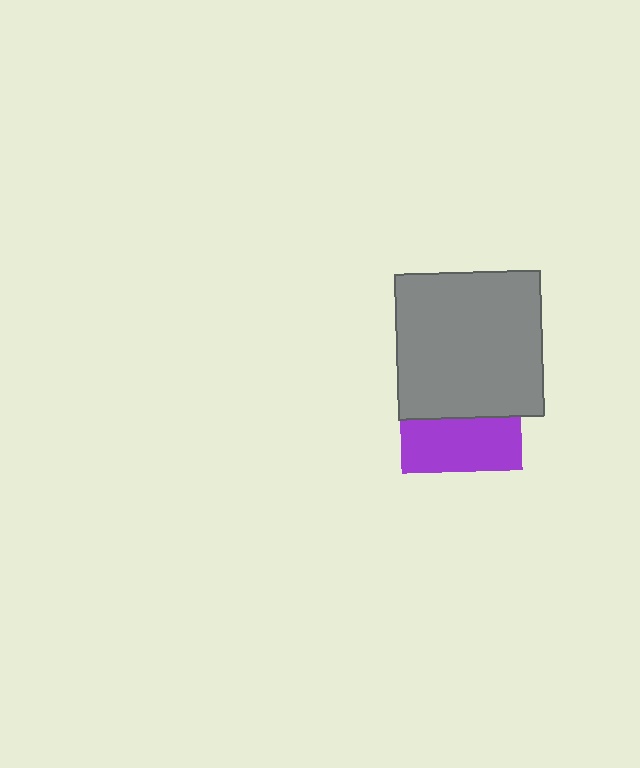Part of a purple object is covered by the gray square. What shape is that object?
It is a square.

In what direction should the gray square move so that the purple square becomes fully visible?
The gray square should move up. That is the shortest direction to clear the overlap and leave the purple square fully visible.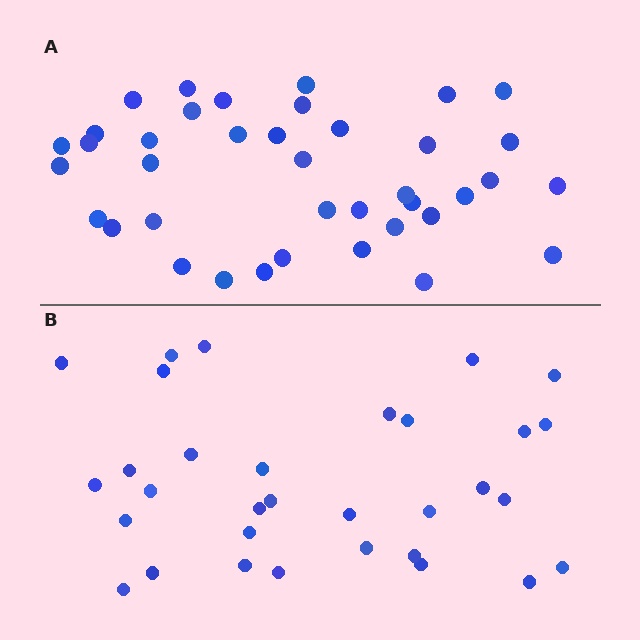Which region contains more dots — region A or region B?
Region A (the top region) has more dots.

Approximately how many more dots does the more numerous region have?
Region A has roughly 8 or so more dots than region B.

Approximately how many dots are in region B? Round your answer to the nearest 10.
About 30 dots. (The exact count is 32, which rounds to 30.)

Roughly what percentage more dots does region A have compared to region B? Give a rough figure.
About 20% more.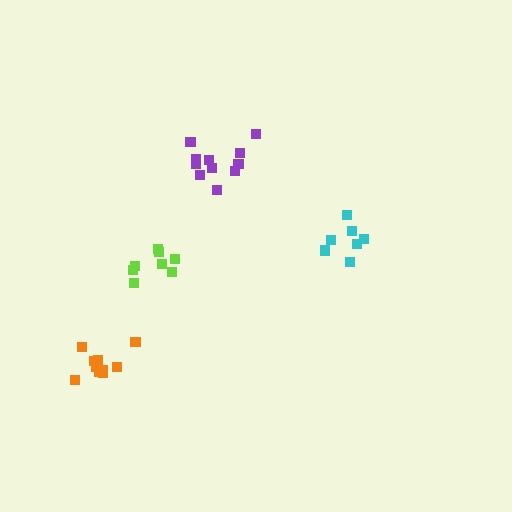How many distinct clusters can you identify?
There are 4 distinct clusters.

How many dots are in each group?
Group 1: 7 dots, Group 2: 11 dots, Group 3: 8 dots, Group 4: 10 dots (36 total).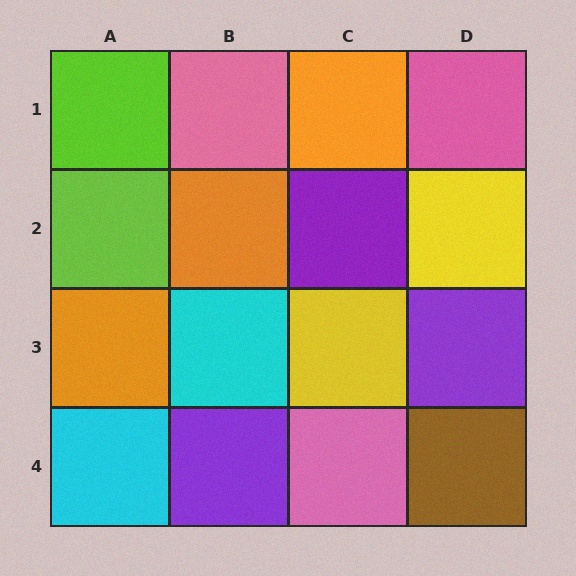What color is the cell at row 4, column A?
Cyan.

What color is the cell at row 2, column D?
Yellow.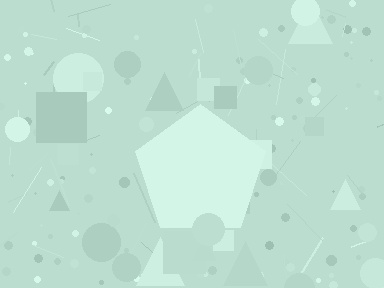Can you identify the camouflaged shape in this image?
The camouflaged shape is a pentagon.